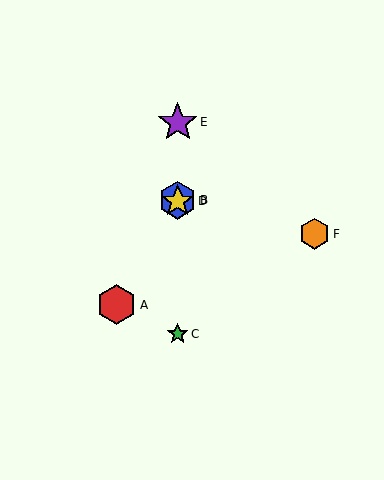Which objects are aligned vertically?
Objects B, C, D, E are aligned vertically.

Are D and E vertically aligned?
Yes, both are at x≈178.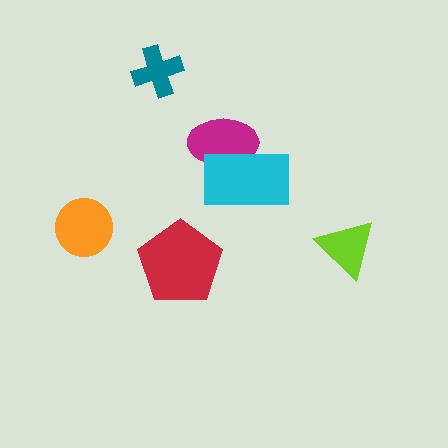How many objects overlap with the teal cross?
0 objects overlap with the teal cross.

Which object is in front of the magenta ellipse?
The cyan rectangle is in front of the magenta ellipse.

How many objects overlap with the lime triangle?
0 objects overlap with the lime triangle.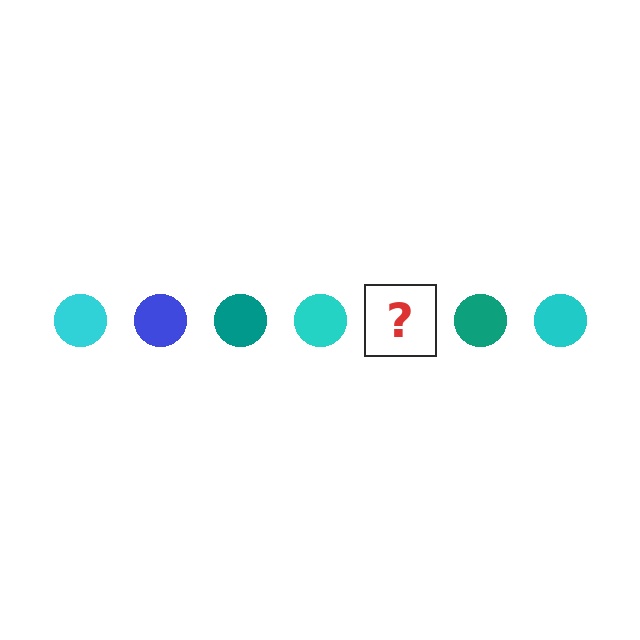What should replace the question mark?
The question mark should be replaced with a blue circle.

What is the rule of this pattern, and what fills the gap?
The rule is that the pattern cycles through cyan, blue, teal circles. The gap should be filled with a blue circle.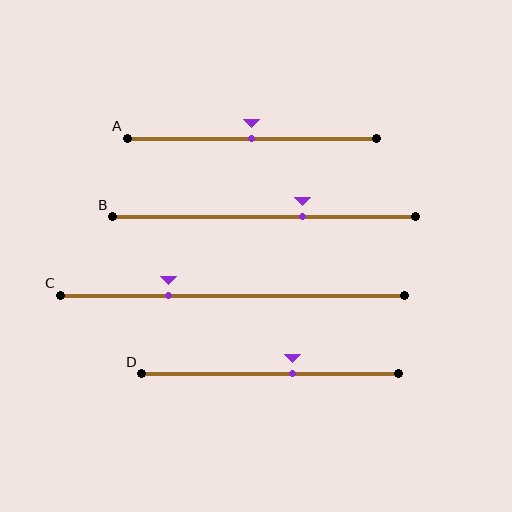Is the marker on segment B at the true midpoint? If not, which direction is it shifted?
No, the marker on segment B is shifted to the right by about 13% of the segment length.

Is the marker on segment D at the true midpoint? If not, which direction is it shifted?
No, the marker on segment D is shifted to the right by about 9% of the segment length.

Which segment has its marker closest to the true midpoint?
Segment A has its marker closest to the true midpoint.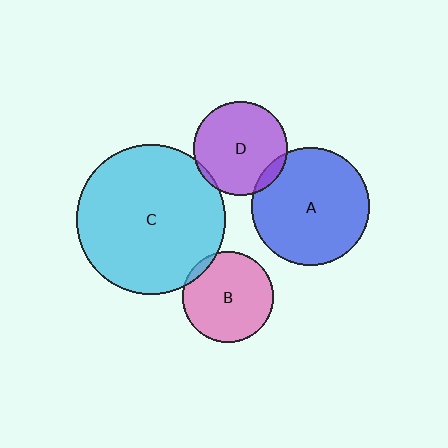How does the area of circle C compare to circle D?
Approximately 2.5 times.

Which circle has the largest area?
Circle C (cyan).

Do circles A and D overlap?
Yes.